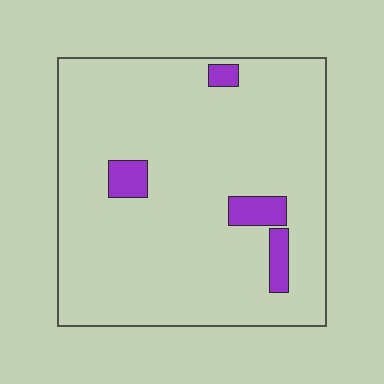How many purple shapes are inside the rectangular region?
4.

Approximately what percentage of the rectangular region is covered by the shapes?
Approximately 5%.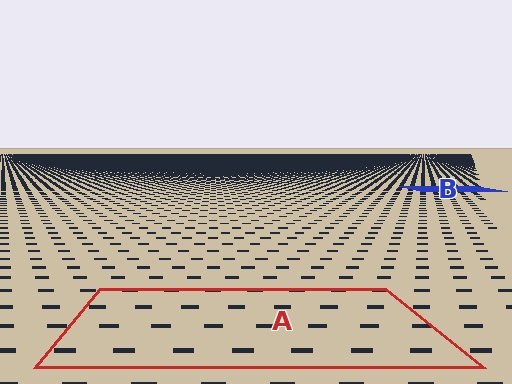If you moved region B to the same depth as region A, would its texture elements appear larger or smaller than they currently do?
They would appear larger. At a closer depth, the same texture elements are projected at a bigger on-screen size.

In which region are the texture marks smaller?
The texture marks are smaller in region B, because it is farther away.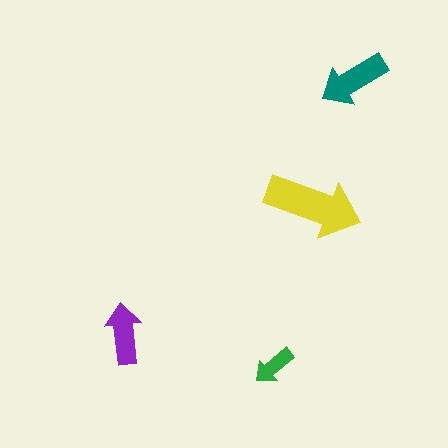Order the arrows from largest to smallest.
the yellow one, the teal one, the purple one, the green one.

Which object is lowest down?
The green arrow is bottommost.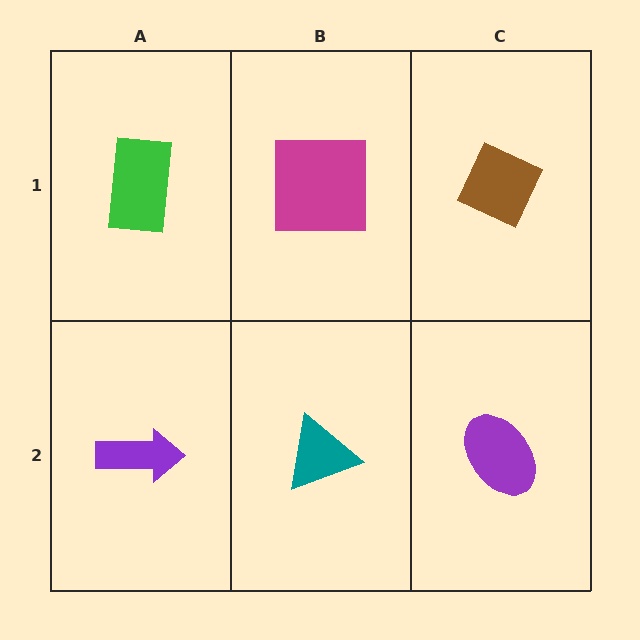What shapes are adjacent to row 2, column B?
A magenta square (row 1, column B), a purple arrow (row 2, column A), a purple ellipse (row 2, column C).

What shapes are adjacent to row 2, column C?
A brown diamond (row 1, column C), a teal triangle (row 2, column B).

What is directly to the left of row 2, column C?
A teal triangle.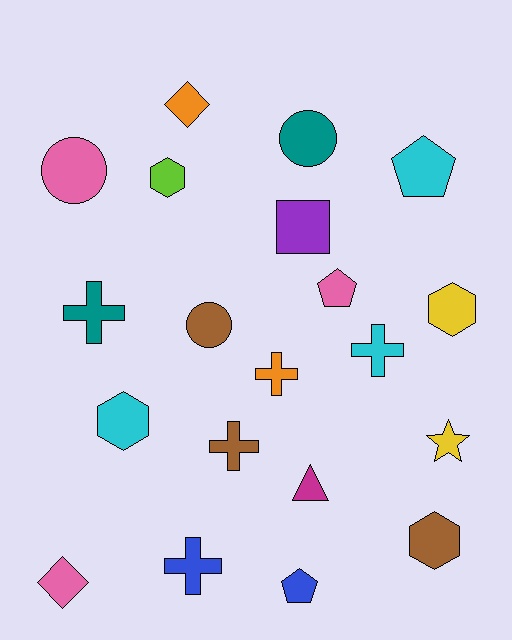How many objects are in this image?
There are 20 objects.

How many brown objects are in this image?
There are 3 brown objects.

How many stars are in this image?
There is 1 star.